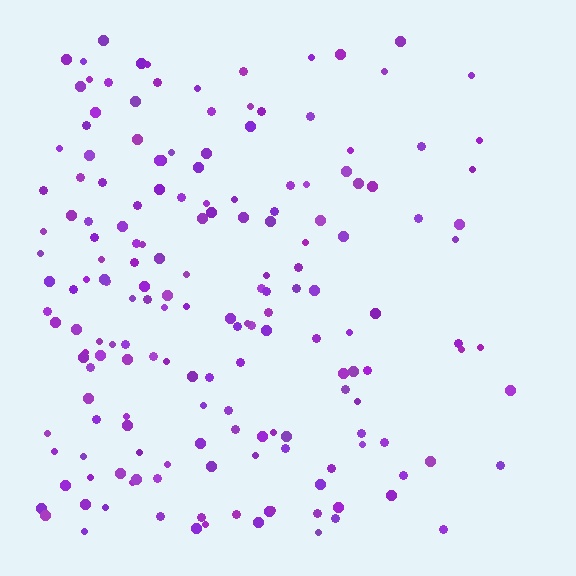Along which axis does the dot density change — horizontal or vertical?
Horizontal.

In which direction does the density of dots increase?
From right to left, with the left side densest.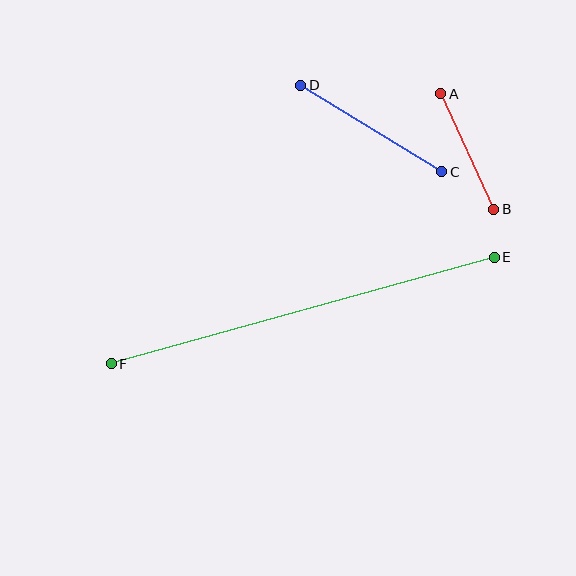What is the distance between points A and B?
The distance is approximately 127 pixels.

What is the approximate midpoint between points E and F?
The midpoint is at approximately (303, 311) pixels.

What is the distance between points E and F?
The distance is approximately 398 pixels.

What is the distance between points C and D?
The distance is approximately 165 pixels.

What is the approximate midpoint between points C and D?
The midpoint is at approximately (371, 129) pixels.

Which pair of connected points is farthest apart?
Points E and F are farthest apart.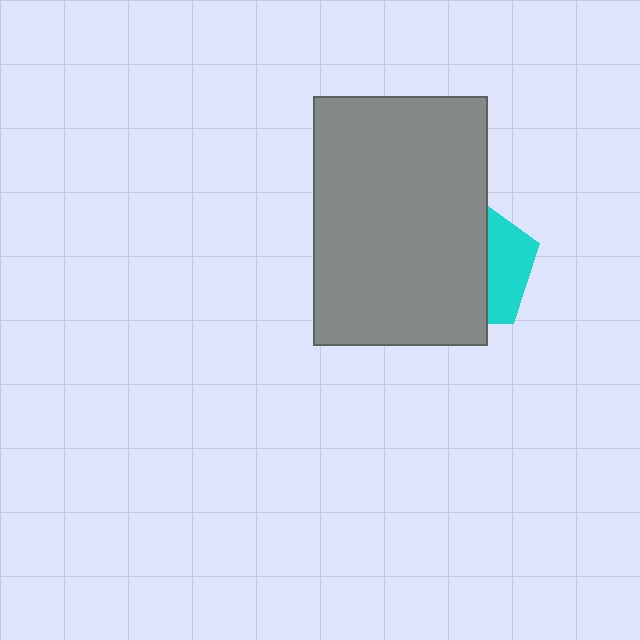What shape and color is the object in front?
The object in front is a gray rectangle.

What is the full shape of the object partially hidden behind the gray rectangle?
The partially hidden object is a cyan pentagon.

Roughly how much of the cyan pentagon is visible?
A small part of it is visible (roughly 33%).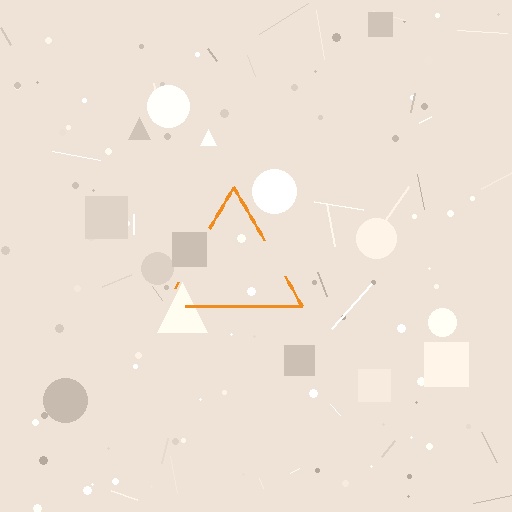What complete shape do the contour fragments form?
The contour fragments form a triangle.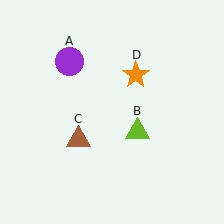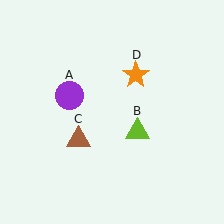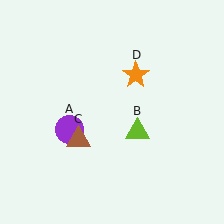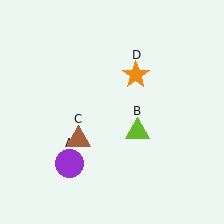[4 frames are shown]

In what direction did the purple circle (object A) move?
The purple circle (object A) moved down.